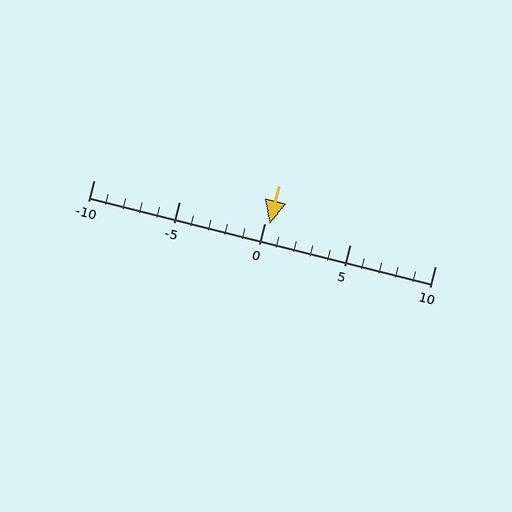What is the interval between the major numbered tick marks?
The major tick marks are spaced 5 units apart.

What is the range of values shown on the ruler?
The ruler shows values from -10 to 10.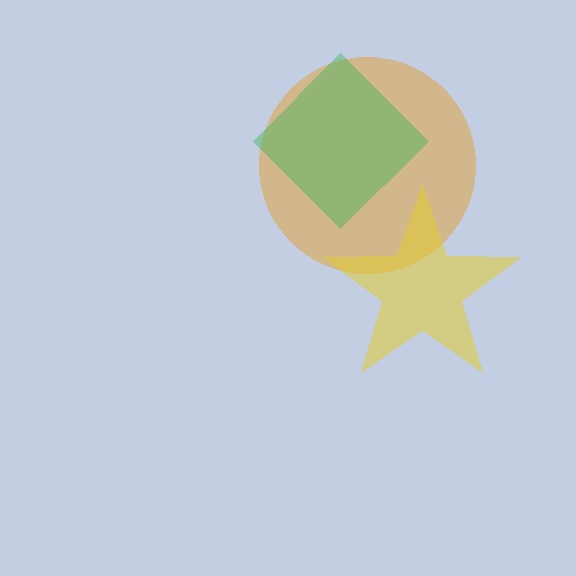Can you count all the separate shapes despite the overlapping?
Yes, there are 3 separate shapes.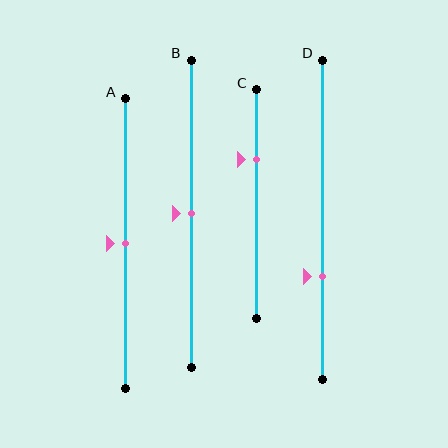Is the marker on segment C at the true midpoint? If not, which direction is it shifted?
No, the marker on segment C is shifted upward by about 20% of the segment length.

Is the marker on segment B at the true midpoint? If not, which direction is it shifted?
Yes, the marker on segment B is at the true midpoint.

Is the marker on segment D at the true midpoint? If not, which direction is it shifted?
No, the marker on segment D is shifted downward by about 18% of the segment length.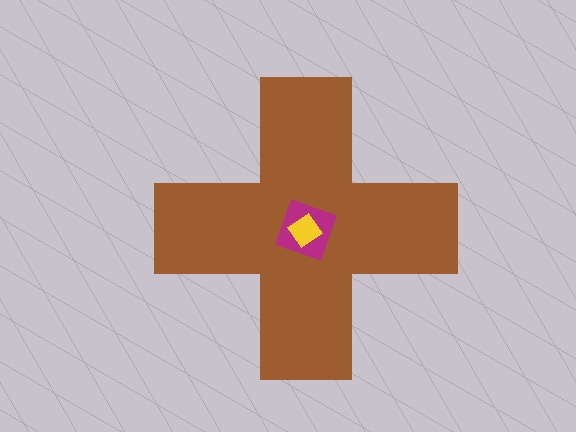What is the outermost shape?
The brown cross.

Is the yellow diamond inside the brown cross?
Yes.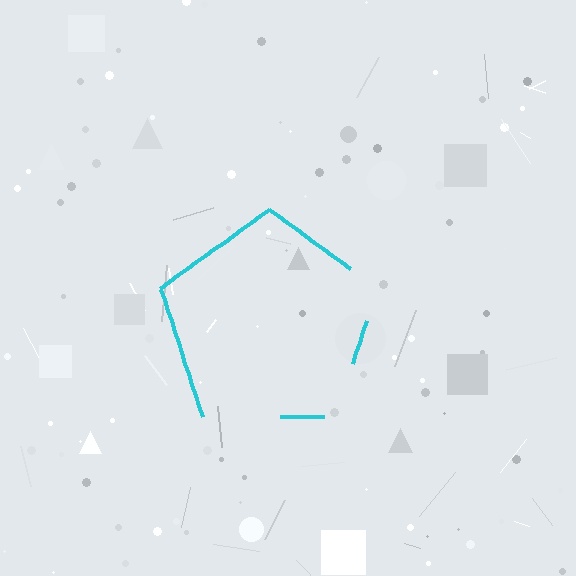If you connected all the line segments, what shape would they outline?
They would outline a pentagon.